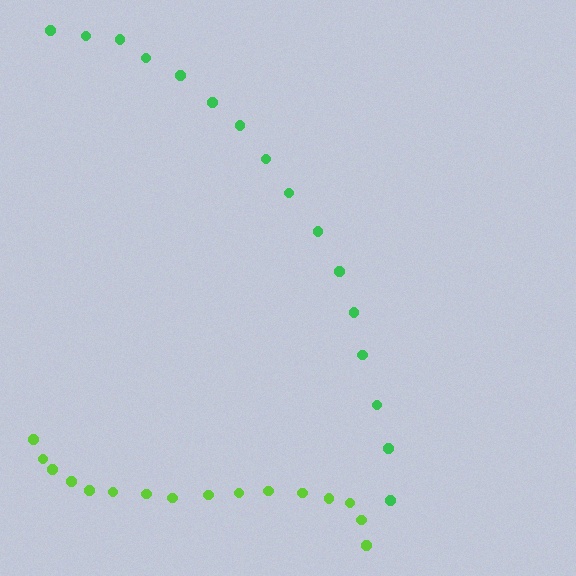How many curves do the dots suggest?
There are 2 distinct paths.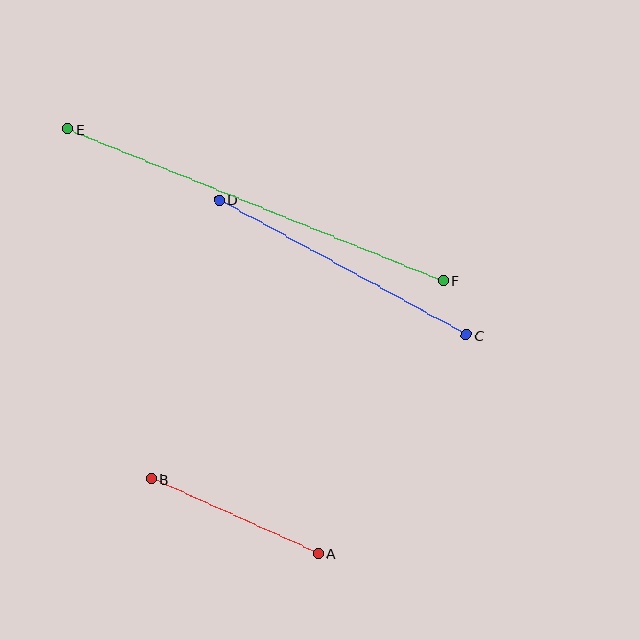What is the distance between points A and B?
The distance is approximately 183 pixels.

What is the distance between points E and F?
The distance is approximately 405 pixels.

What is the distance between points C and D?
The distance is approximately 281 pixels.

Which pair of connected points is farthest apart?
Points E and F are farthest apart.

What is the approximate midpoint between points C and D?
The midpoint is at approximately (343, 267) pixels.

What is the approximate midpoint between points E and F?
The midpoint is at approximately (255, 205) pixels.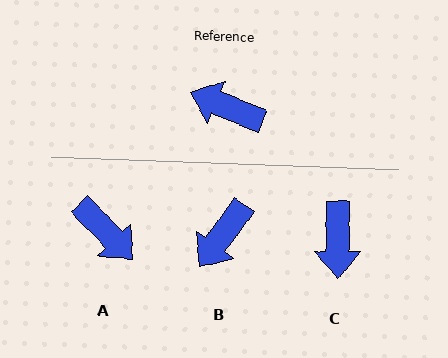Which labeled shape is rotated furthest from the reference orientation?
A, about 156 degrees away.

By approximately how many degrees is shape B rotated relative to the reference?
Approximately 77 degrees counter-clockwise.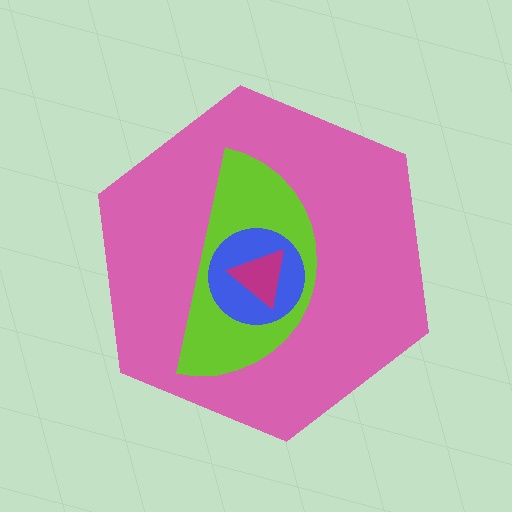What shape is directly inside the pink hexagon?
The lime semicircle.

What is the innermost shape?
The magenta triangle.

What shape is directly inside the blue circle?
The magenta triangle.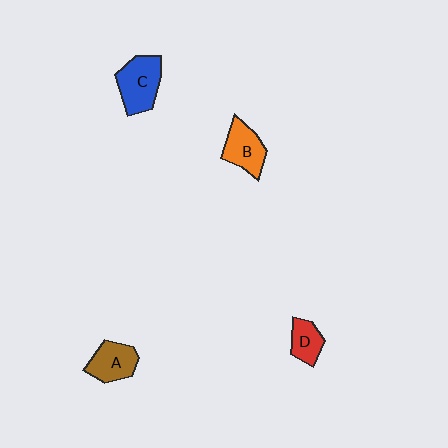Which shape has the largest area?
Shape C (blue).